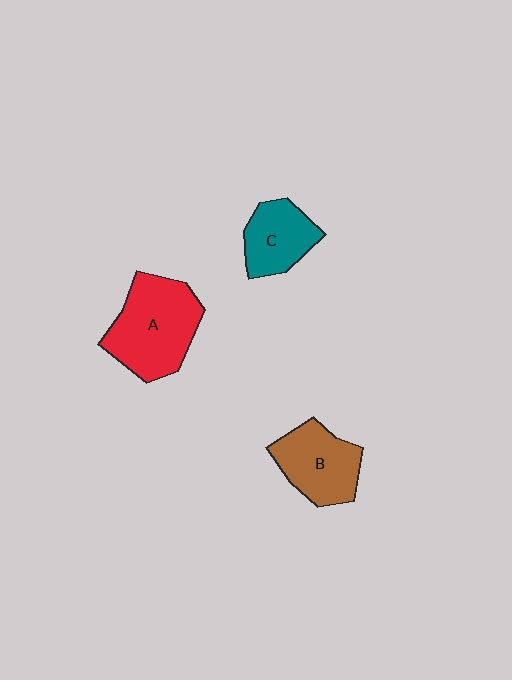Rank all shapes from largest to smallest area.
From largest to smallest: A (red), B (brown), C (teal).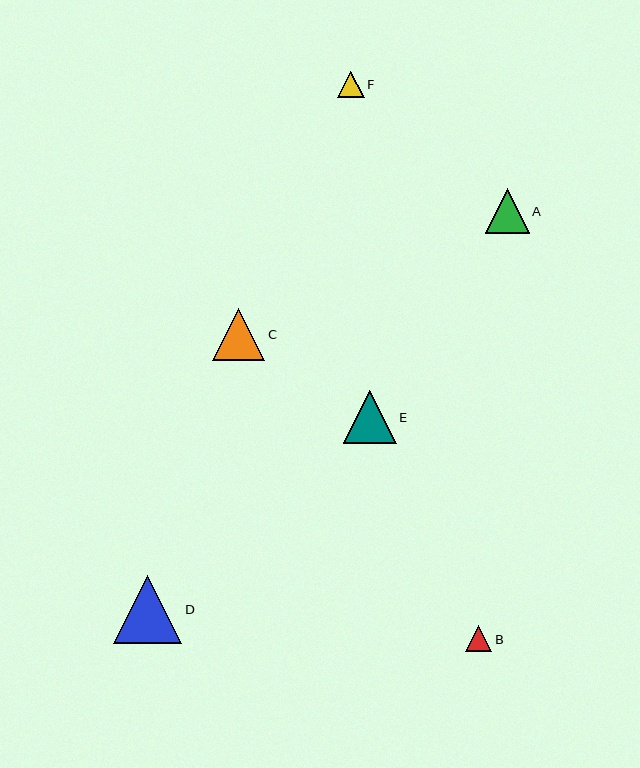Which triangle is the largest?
Triangle D is the largest with a size of approximately 68 pixels.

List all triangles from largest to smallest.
From largest to smallest: D, E, C, A, F, B.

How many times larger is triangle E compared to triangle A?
Triangle E is approximately 1.2 times the size of triangle A.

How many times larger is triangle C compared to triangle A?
Triangle C is approximately 1.2 times the size of triangle A.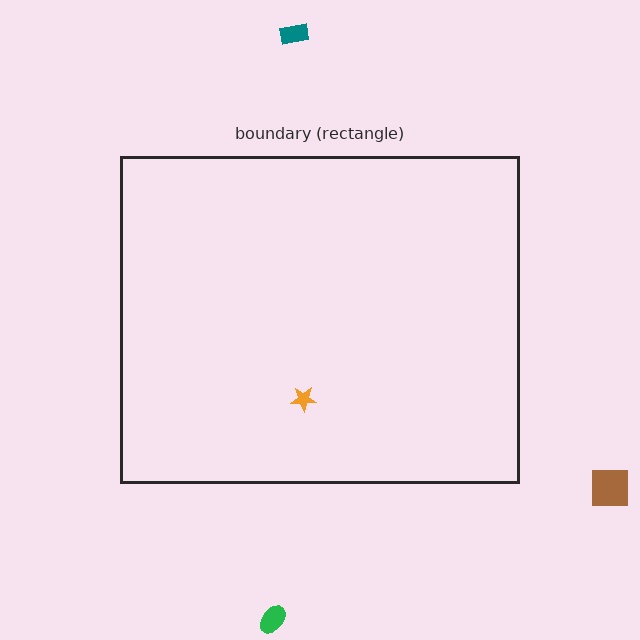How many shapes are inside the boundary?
1 inside, 3 outside.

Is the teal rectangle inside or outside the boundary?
Outside.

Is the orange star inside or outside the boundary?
Inside.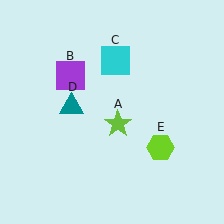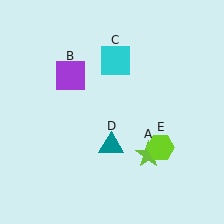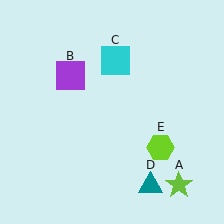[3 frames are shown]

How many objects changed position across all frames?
2 objects changed position: lime star (object A), teal triangle (object D).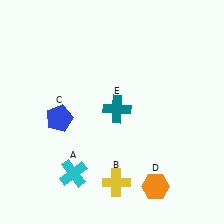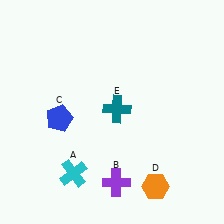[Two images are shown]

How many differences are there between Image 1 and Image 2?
There is 1 difference between the two images.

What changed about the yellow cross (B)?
In Image 1, B is yellow. In Image 2, it changed to purple.